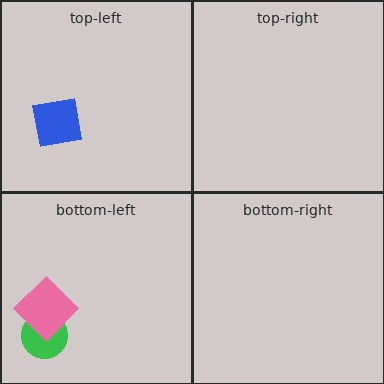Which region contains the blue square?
The top-left region.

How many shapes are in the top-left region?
1.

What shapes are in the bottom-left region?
The green circle, the pink diamond.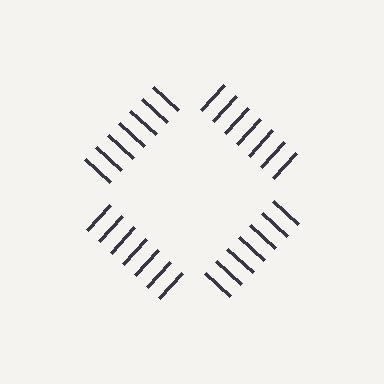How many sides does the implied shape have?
4 sides — the line-ends trace a square.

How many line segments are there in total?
28 — 7 along each of the 4 edges.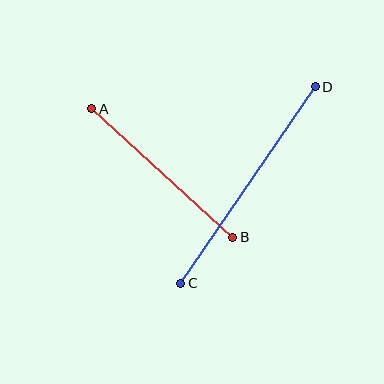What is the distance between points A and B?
The distance is approximately 191 pixels.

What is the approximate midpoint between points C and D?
The midpoint is at approximately (248, 185) pixels.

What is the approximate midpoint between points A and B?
The midpoint is at approximately (162, 173) pixels.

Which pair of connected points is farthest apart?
Points C and D are farthest apart.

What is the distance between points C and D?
The distance is approximately 238 pixels.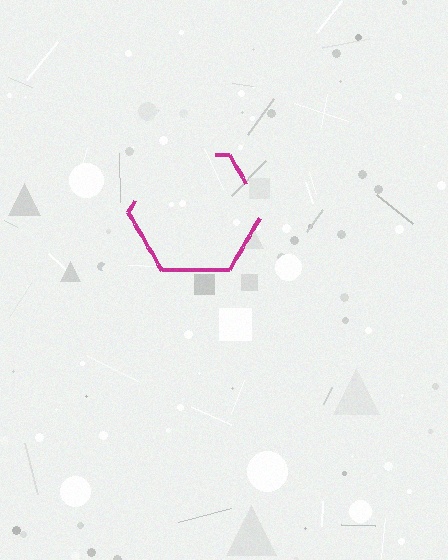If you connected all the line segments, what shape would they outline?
They would outline a hexagon.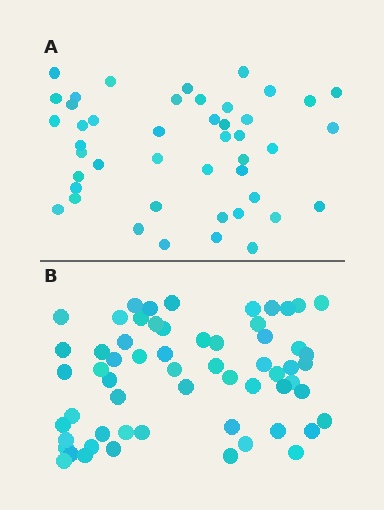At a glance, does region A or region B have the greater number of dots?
Region B (the bottom region) has more dots.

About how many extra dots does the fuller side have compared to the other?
Region B has approximately 15 more dots than region A.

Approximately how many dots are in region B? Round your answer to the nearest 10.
About 60 dots.